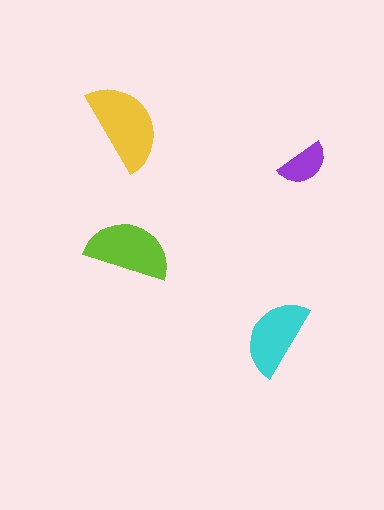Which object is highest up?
The yellow semicircle is topmost.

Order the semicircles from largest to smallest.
the yellow one, the lime one, the cyan one, the purple one.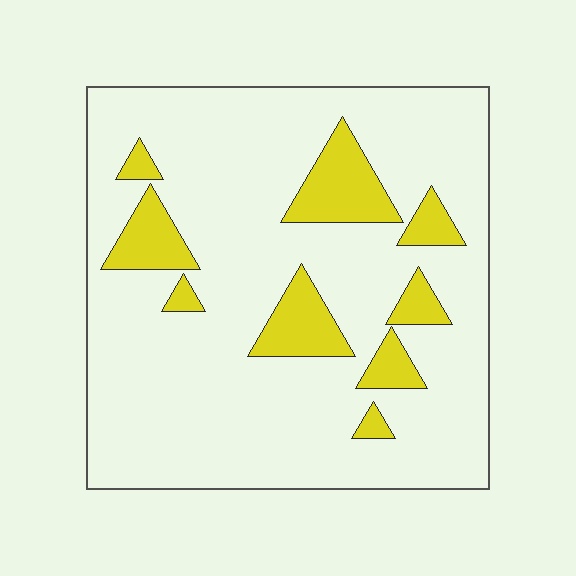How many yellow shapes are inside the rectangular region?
9.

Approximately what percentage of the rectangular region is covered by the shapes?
Approximately 15%.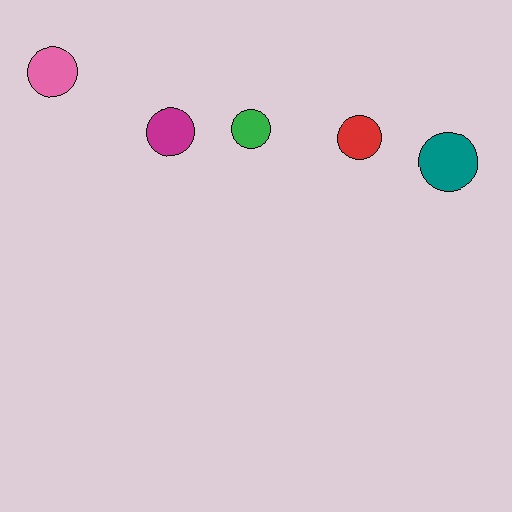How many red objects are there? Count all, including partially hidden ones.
There is 1 red object.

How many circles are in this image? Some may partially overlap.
There are 5 circles.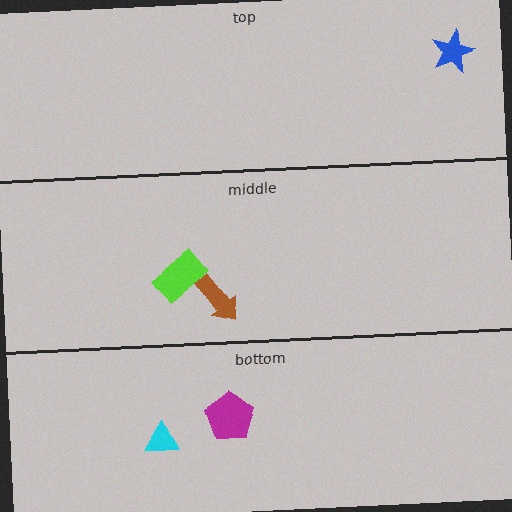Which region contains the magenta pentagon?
The bottom region.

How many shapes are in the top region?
1.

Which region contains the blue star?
The top region.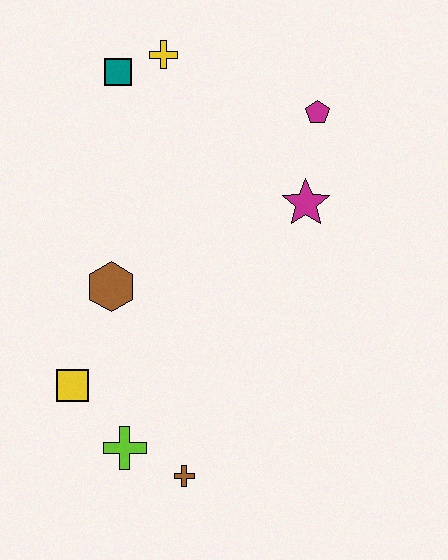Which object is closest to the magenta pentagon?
The magenta star is closest to the magenta pentagon.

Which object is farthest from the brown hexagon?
The magenta pentagon is farthest from the brown hexagon.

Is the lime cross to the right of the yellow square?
Yes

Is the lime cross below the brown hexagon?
Yes